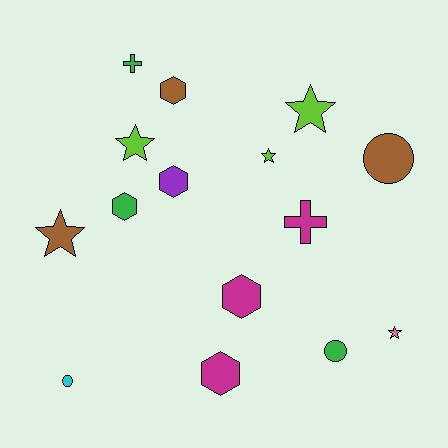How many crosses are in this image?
There are 2 crosses.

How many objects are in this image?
There are 15 objects.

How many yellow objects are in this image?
There are no yellow objects.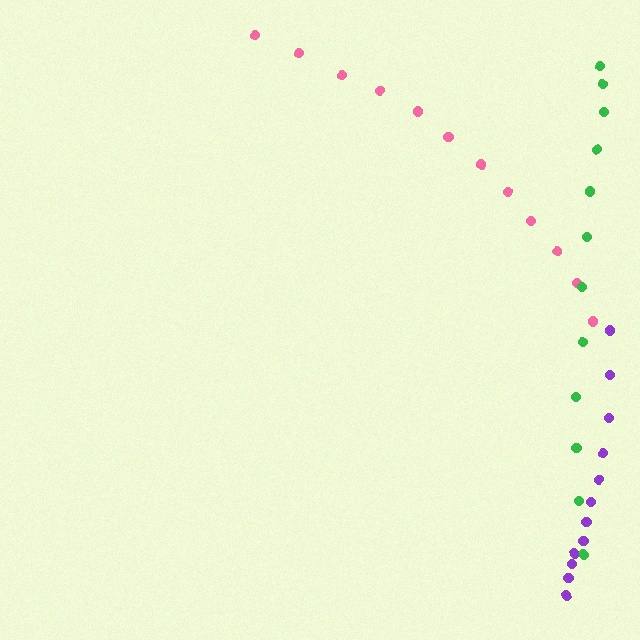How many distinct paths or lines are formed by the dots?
There are 3 distinct paths.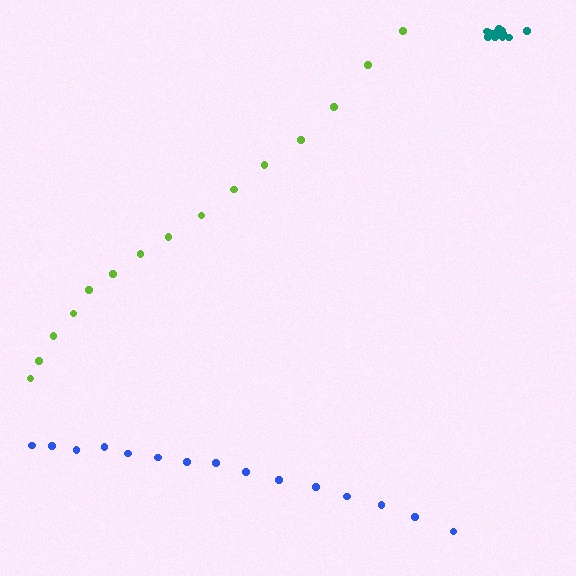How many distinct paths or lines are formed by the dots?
There are 3 distinct paths.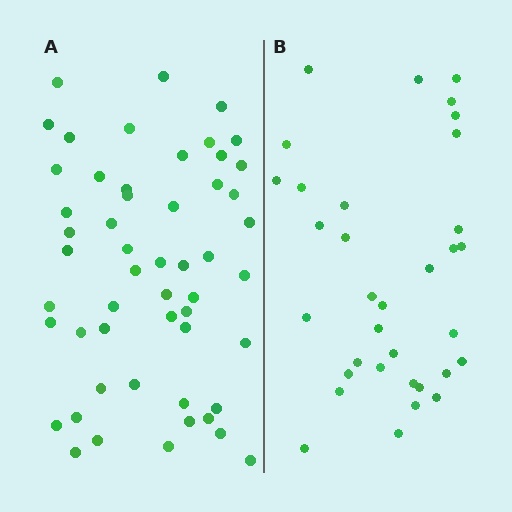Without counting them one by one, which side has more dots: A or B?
Region A (the left region) has more dots.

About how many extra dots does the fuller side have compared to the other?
Region A has approximately 20 more dots than region B.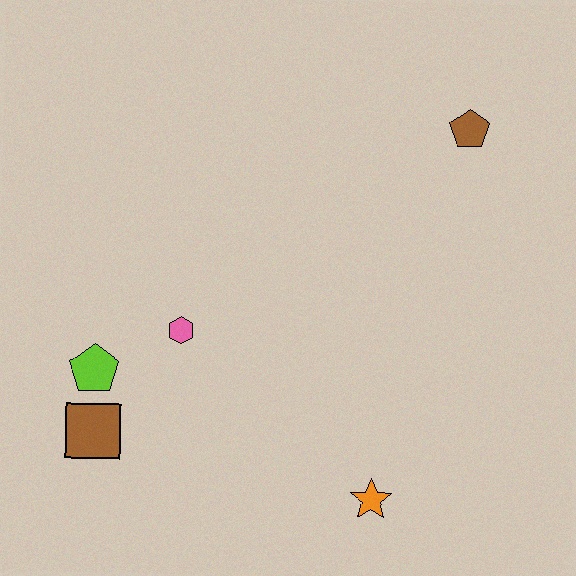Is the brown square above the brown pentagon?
No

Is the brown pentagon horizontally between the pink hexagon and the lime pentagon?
No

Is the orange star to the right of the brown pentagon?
No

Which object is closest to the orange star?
The pink hexagon is closest to the orange star.